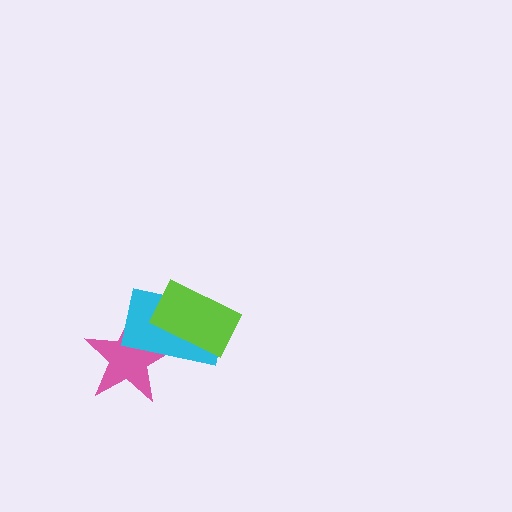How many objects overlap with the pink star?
2 objects overlap with the pink star.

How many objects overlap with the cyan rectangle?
2 objects overlap with the cyan rectangle.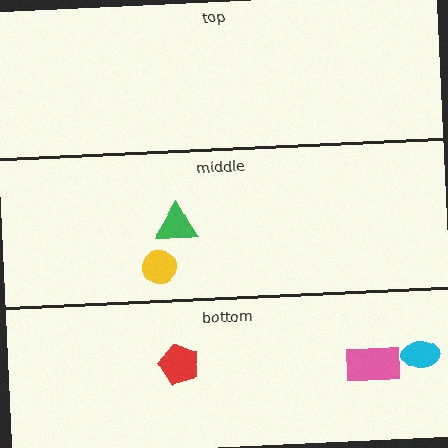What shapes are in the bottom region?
The pink rectangle, the cyan ellipse, the red pentagon.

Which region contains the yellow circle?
The middle region.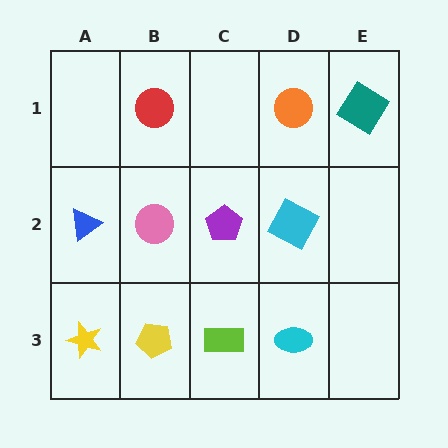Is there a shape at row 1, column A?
No, that cell is empty.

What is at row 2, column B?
A pink circle.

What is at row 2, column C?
A purple pentagon.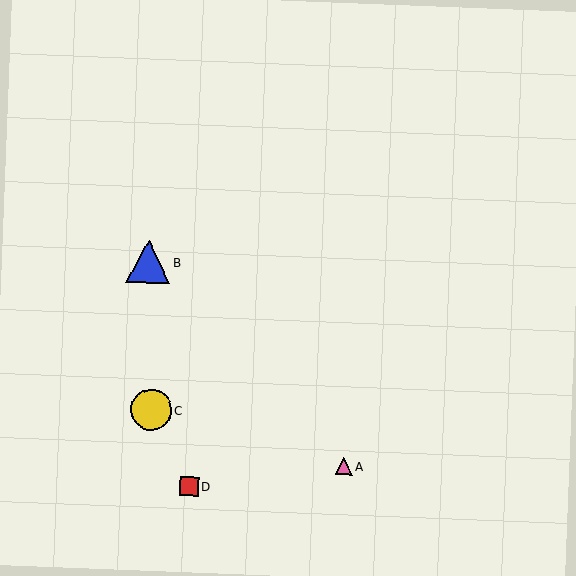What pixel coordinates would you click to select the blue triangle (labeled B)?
Click at (148, 262) to select the blue triangle B.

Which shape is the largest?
The blue triangle (labeled B) is the largest.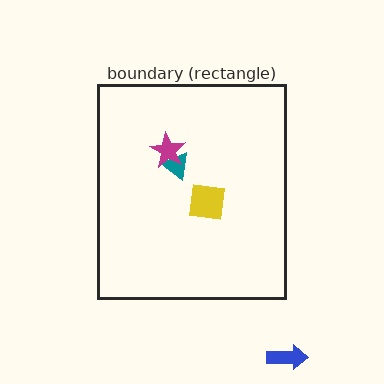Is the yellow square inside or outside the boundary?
Inside.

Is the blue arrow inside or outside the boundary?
Outside.